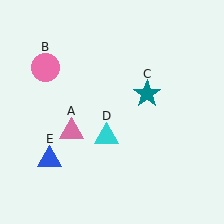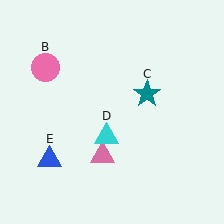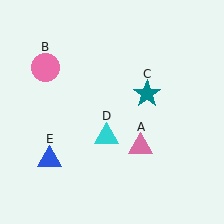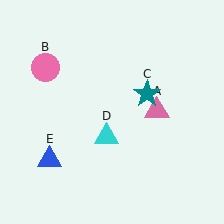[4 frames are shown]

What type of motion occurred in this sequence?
The pink triangle (object A) rotated counterclockwise around the center of the scene.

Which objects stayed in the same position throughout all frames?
Pink circle (object B) and teal star (object C) and cyan triangle (object D) and blue triangle (object E) remained stationary.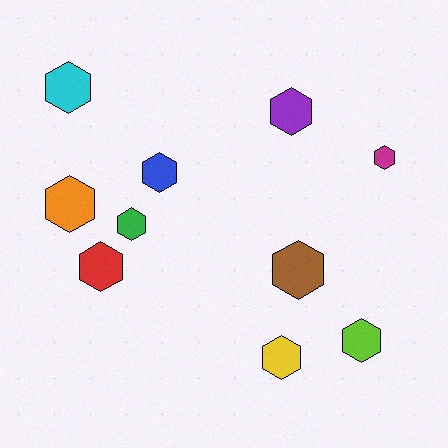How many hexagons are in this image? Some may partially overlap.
There are 10 hexagons.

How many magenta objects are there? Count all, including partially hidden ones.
There is 1 magenta object.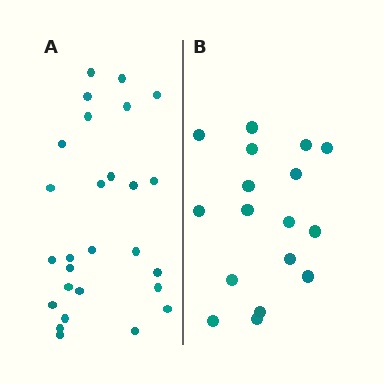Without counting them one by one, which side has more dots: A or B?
Region A (the left region) has more dots.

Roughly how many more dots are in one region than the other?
Region A has roughly 10 or so more dots than region B.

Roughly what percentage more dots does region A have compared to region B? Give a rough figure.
About 60% more.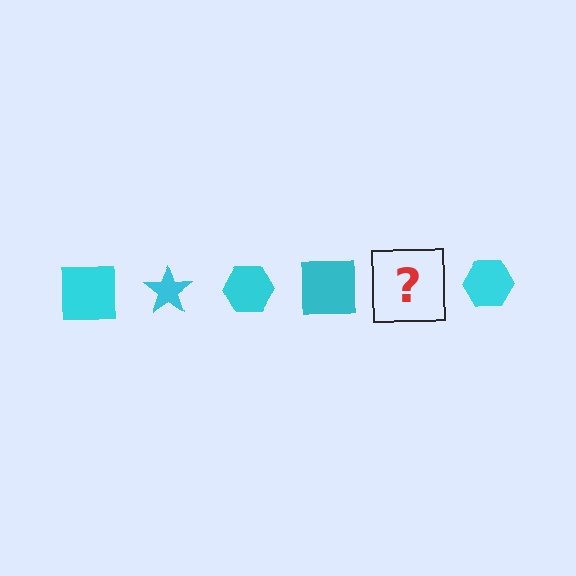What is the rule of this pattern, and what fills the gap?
The rule is that the pattern cycles through square, star, hexagon shapes in cyan. The gap should be filled with a cyan star.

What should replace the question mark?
The question mark should be replaced with a cyan star.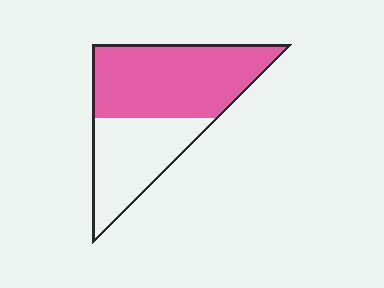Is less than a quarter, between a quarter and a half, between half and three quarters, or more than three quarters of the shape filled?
Between half and three quarters.